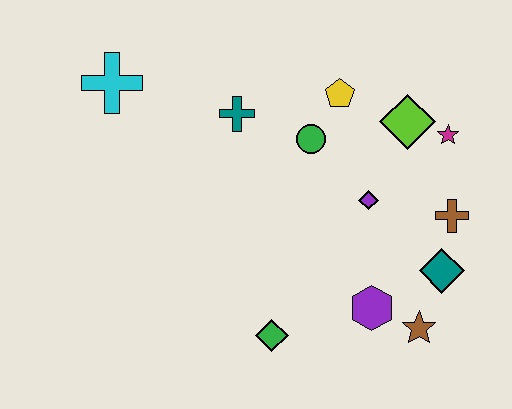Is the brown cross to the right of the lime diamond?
Yes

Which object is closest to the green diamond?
The purple hexagon is closest to the green diamond.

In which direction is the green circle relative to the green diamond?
The green circle is above the green diamond.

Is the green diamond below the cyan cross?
Yes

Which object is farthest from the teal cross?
The brown star is farthest from the teal cross.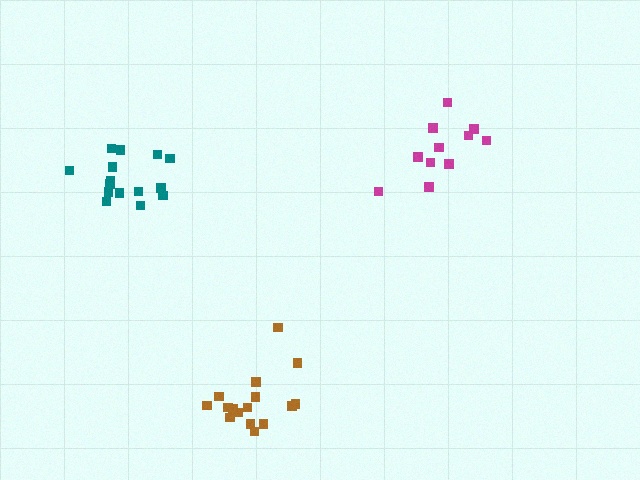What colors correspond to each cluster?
The clusters are colored: brown, teal, magenta.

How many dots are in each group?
Group 1: 16 dots, Group 2: 15 dots, Group 3: 11 dots (42 total).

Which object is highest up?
The magenta cluster is topmost.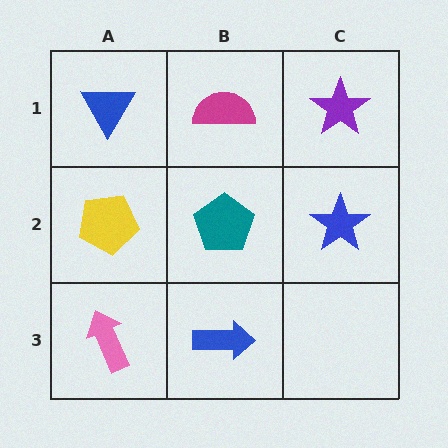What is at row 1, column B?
A magenta semicircle.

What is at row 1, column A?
A blue triangle.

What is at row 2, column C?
A blue star.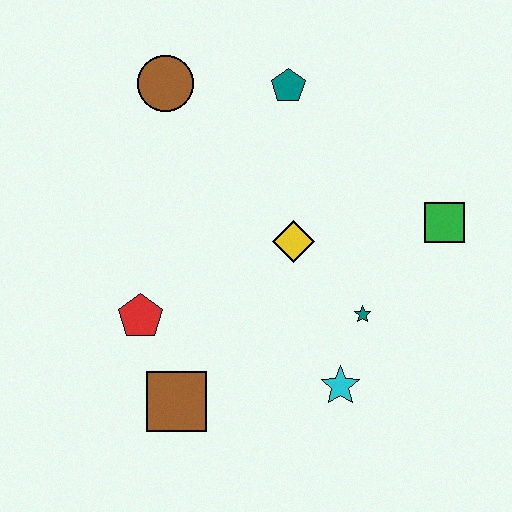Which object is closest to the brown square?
The red pentagon is closest to the brown square.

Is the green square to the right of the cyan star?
Yes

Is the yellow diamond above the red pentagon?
Yes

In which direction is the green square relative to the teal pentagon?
The green square is to the right of the teal pentagon.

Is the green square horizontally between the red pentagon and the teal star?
No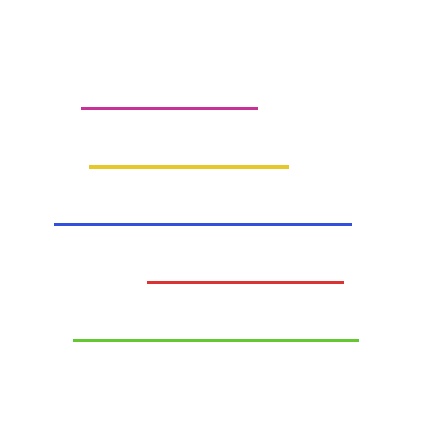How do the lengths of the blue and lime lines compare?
The blue and lime lines are approximately the same length.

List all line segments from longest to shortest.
From longest to shortest: blue, lime, yellow, red, magenta.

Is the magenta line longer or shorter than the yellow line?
The yellow line is longer than the magenta line.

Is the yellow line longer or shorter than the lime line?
The lime line is longer than the yellow line.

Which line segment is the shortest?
The magenta line is the shortest at approximately 177 pixels.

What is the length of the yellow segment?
The yellow segment is approximately 198 pixels long.